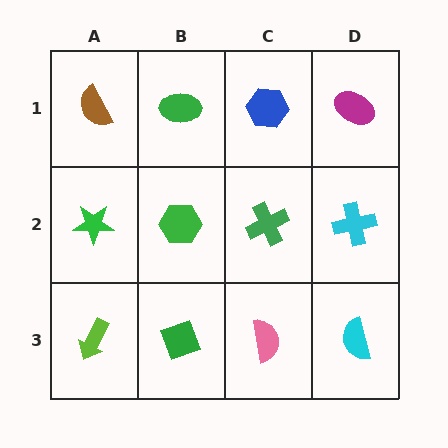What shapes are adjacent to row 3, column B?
A green hexagon (row 2, column B), a lime arrow (row 3, column A), a pink semicircle (row 3, column C).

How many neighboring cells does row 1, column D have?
2.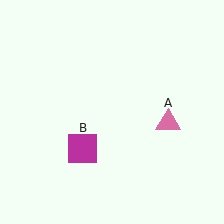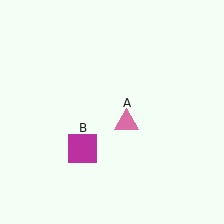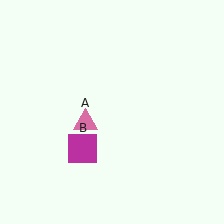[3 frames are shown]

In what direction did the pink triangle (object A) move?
The pink triangle (object A) moved left.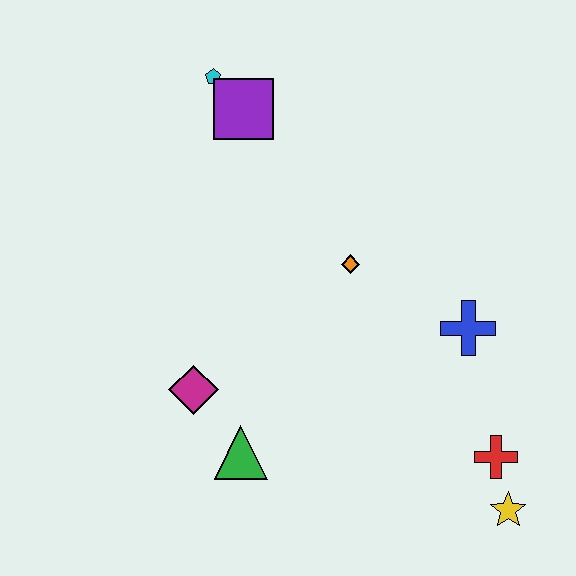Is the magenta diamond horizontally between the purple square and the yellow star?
No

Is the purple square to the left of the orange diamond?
Yes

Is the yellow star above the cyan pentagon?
No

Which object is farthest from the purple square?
The yellow star is farthest from the purple square.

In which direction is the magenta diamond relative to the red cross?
The magenta diamond is to the left of the red cross.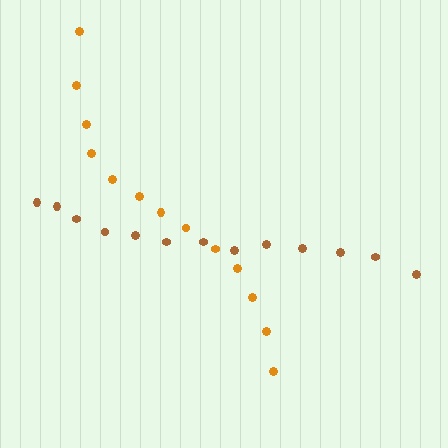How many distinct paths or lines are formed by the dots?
There are 2 distinct paths.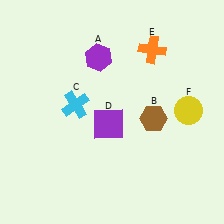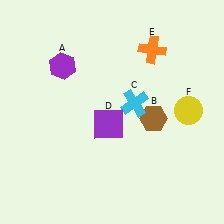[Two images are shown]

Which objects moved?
The objects that moved are: the purple hexagon (A), the cyan cross (C).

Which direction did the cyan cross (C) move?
The cyan cross (C) moved right.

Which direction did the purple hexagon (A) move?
The purple hexagon (A) moved left.